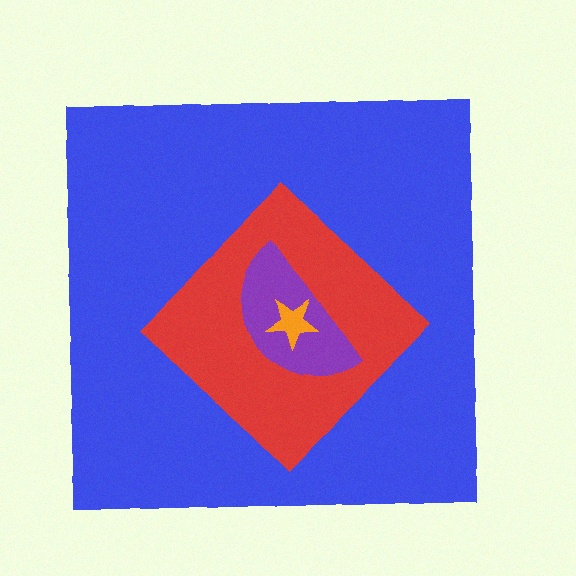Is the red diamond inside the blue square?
Yes.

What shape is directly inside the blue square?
The red diamond.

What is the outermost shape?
The blue square.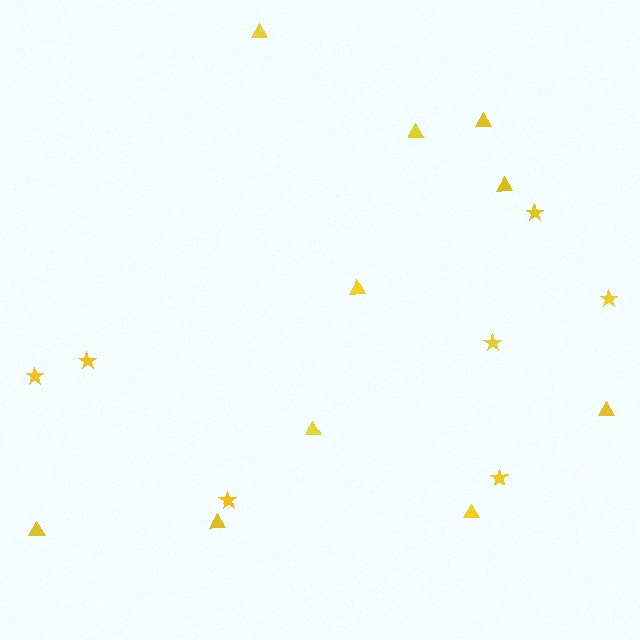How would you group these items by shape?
There are 2 groups: one group of stars (7) and one group of triangles (10).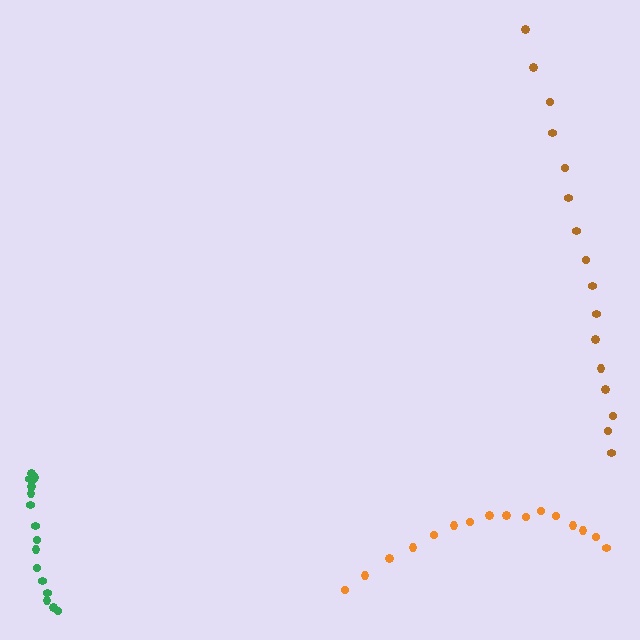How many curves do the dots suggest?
There are 3 distinct paths.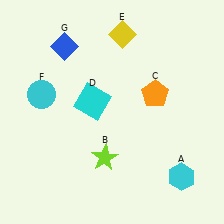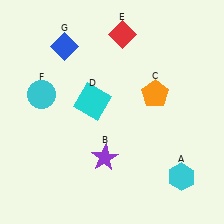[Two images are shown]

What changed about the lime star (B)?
In Image 1, B is lime. In Image 2, it changed to purple.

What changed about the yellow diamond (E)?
In Image 1, E is yellow. In Image 2, it changed to red.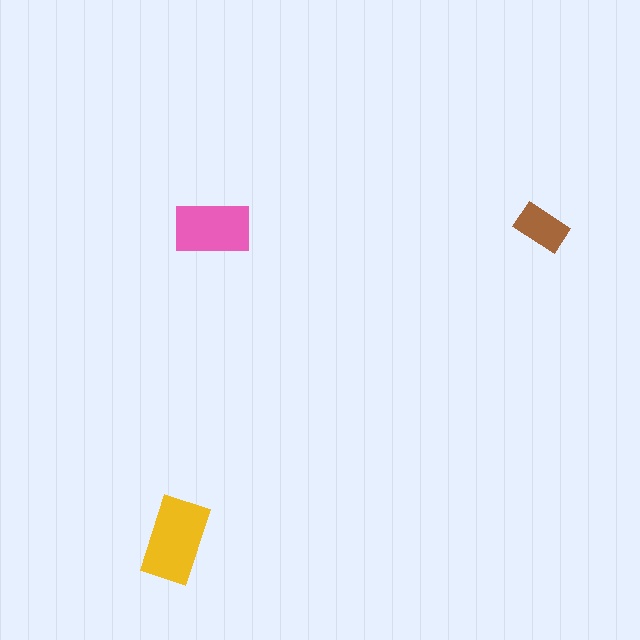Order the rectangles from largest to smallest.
the yellow one, the pink one, the brown one.